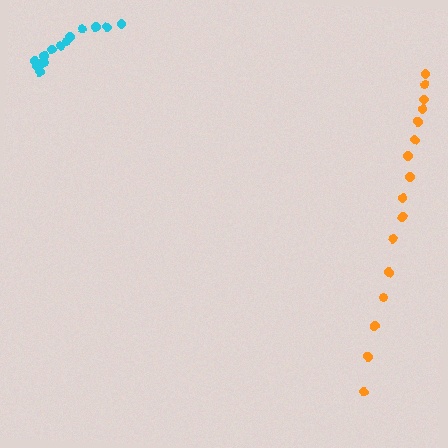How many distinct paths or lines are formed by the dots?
There are 2 distinct paths.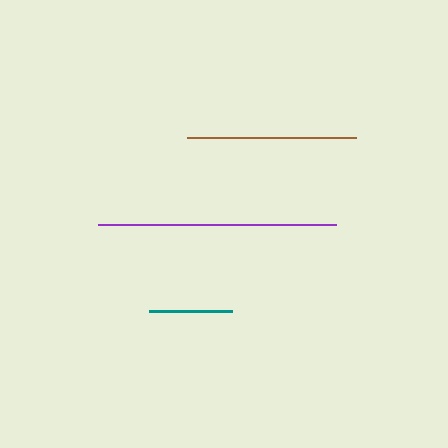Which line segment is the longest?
The purple line is the longest at approximately 238 pixels.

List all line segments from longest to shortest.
From longest to shortest: purple, brown, teal.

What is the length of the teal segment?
The teal segment is approximately 84 pixels long.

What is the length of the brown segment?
The brown segment is approximately 169 pixels long.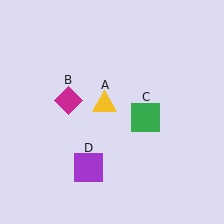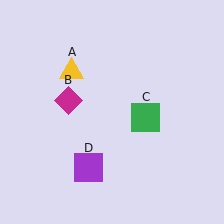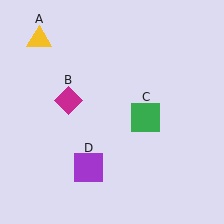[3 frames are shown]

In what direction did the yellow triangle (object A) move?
The yellow triangle (object A) moved up and to the left.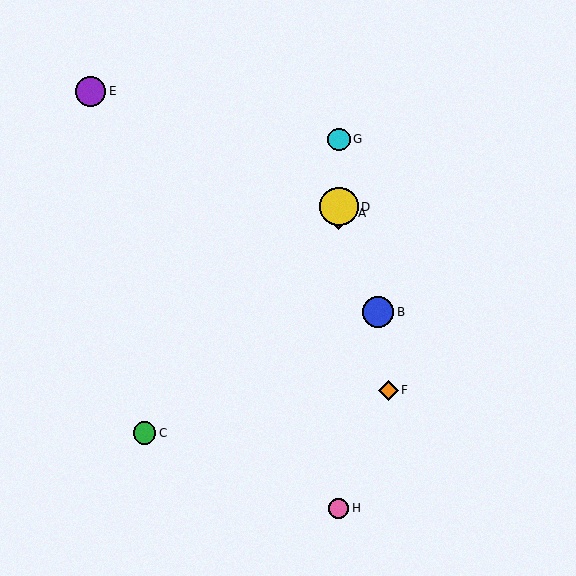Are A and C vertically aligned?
No, A is at x≈339 and C is at x≈145.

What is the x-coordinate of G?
Object G is at x≈339.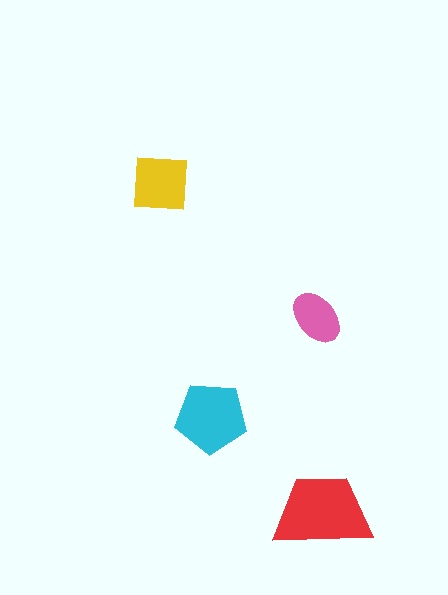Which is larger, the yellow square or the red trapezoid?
The red trapezoid.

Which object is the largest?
The red trapezoid.